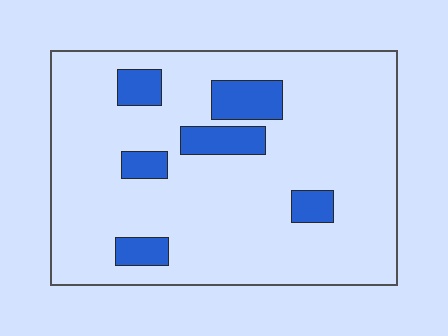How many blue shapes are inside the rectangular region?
6.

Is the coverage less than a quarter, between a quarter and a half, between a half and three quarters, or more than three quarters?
Less than a quarter.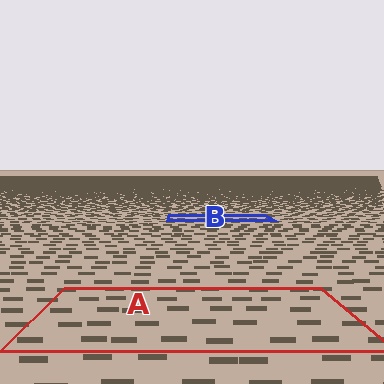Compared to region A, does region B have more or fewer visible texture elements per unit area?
Region B has more texture elements per unit area — they are packed more densely because it is farther away.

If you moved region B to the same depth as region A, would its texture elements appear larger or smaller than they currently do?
They would appear larger. At a closer depth, the same texture elements are projected at a bigger on-screen size.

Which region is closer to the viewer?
Region A is closer. The texture elements there are larger and more spread out.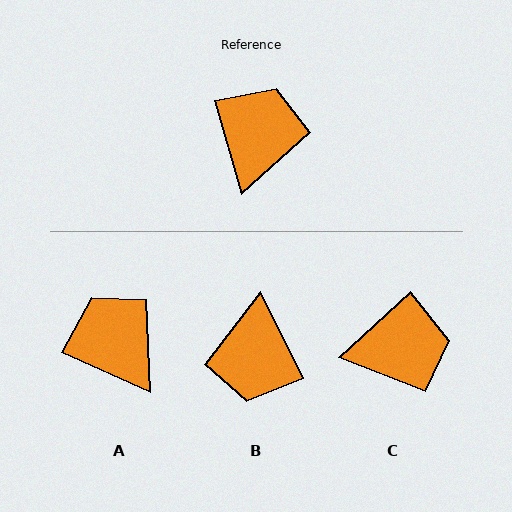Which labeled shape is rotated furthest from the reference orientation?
B, about 169 degrees away.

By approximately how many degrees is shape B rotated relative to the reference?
Approximately 169 degrees clockwise.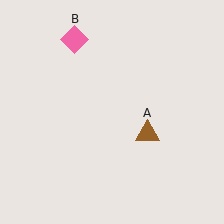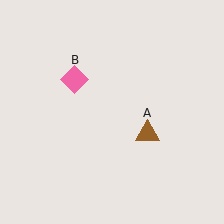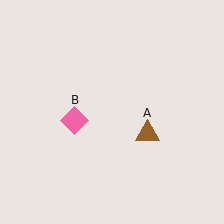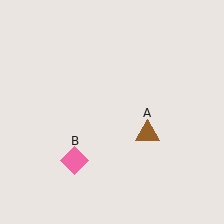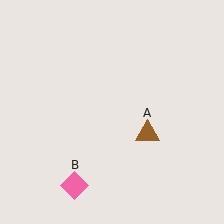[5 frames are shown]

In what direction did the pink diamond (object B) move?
The pink diamond (object B) moved down.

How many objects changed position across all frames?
1 object changed position: pink diamond (object B).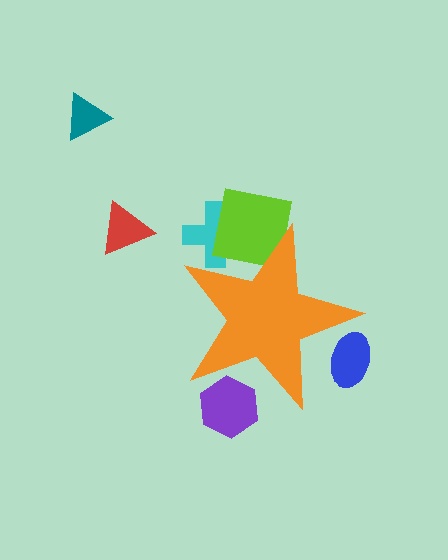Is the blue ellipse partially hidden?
Yes, the blue ellipse is partially hidden behind the orange star.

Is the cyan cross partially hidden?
Yes, the cyan cross is partially hidden behind the orange star.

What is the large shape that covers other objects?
An orange star.